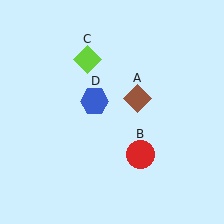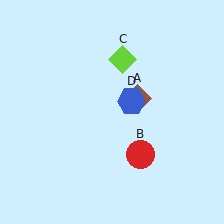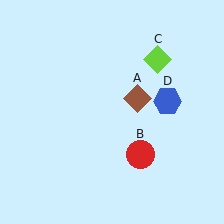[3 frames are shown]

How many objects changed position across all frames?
2 objects changed position: lime diamond (object C), blue hexagon (object D).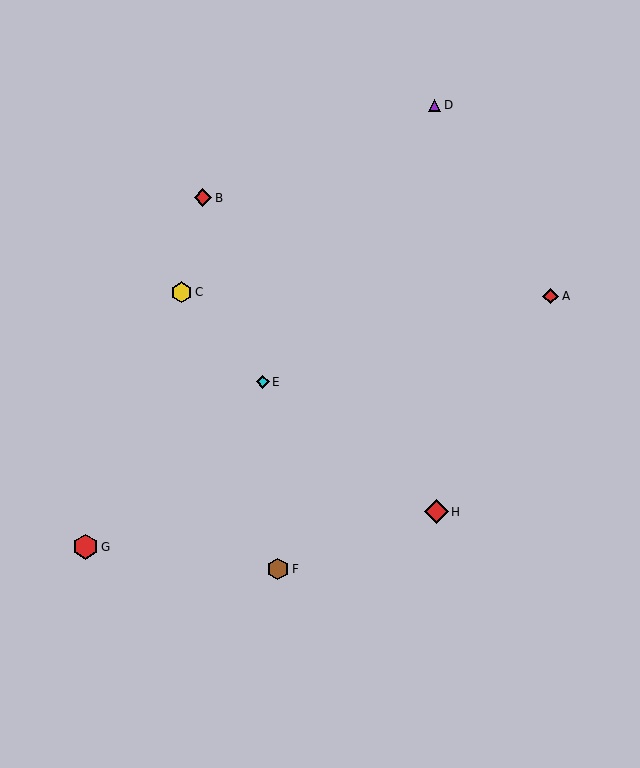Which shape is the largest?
The red hexagon (labeled G) is the largest.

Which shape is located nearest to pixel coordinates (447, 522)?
The red diamond (labeled H) at (436, 512) is nearest to that location.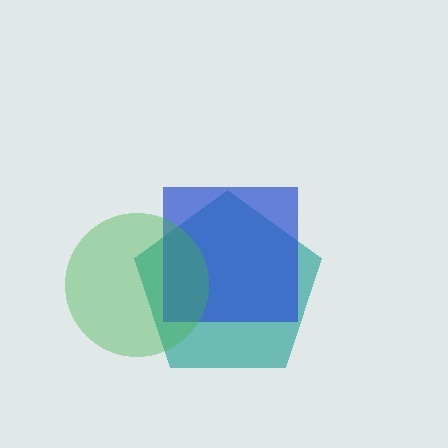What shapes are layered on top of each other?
The layered shapes are: a teal pentagon, a blue square, a green circle.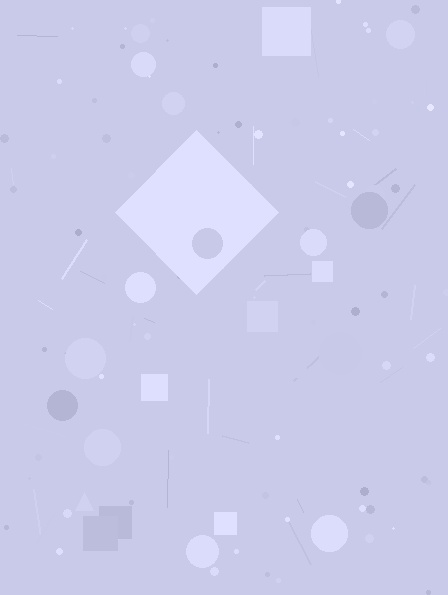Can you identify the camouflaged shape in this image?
The camouflaged shape is a diamond.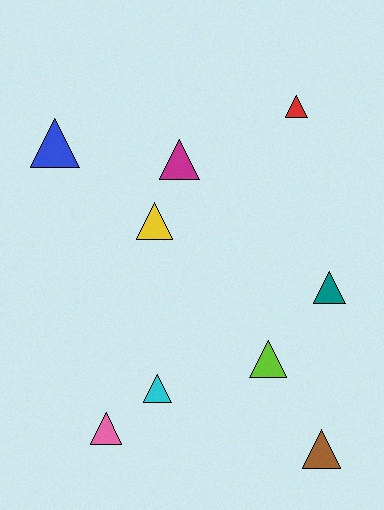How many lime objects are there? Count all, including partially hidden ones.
There is 1 lime object.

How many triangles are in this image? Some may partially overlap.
There are 9 triangles.